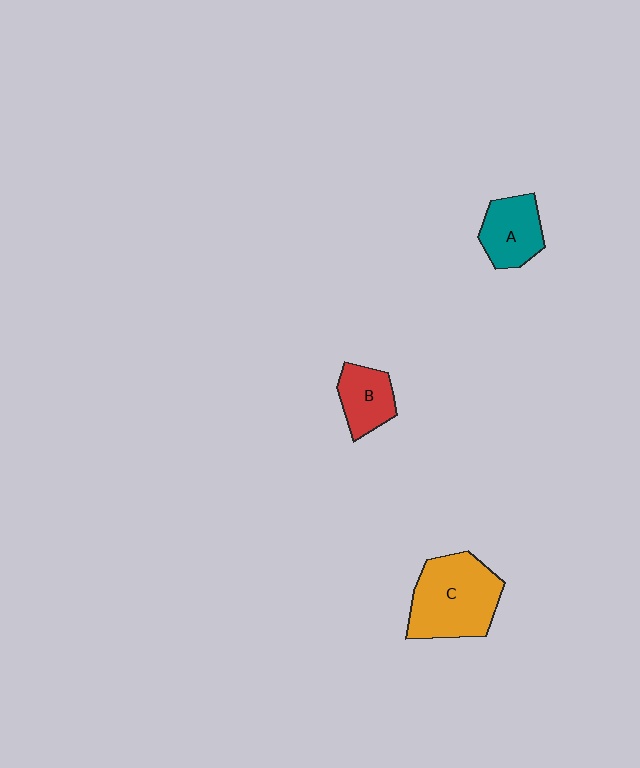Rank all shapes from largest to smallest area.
From largest to smallest: C (orange), A (teal), B (red).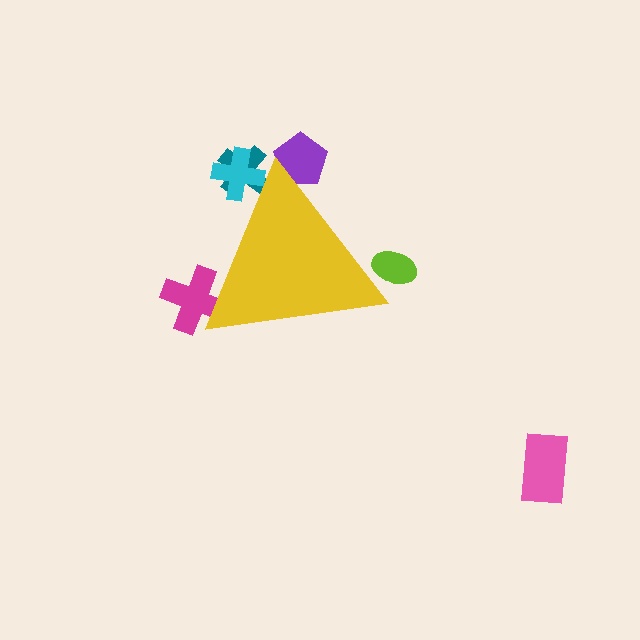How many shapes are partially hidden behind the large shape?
5 shapes are partially hidden.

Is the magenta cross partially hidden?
Yes, the magenta cross is partially hidden behind the yellow triangle.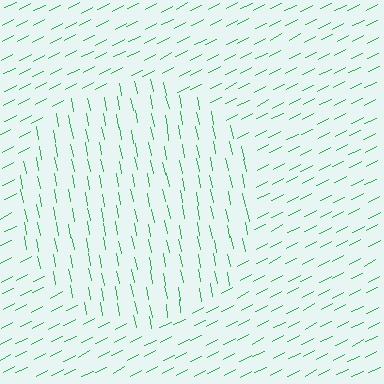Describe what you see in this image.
The image is filled with small green line segments. A circle region in the image has lines oriented differently from the surrounding lines, creating a visible texture boundary.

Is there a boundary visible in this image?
Yes, there is a texture boundary formed by a change in line orientation.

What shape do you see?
I see a circle.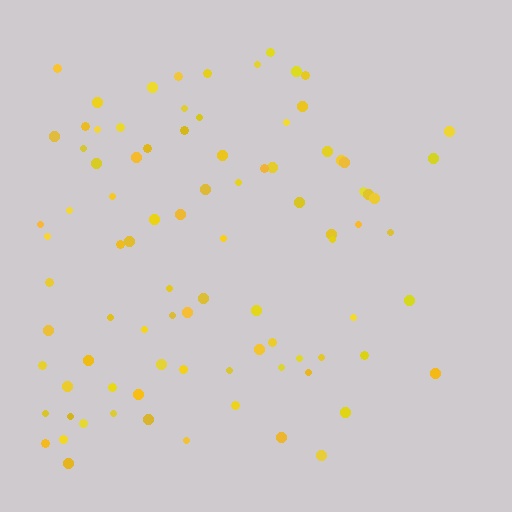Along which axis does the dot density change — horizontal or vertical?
Horizontal.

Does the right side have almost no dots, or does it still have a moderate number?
Still a moderate number, just noticeably fewer than the left.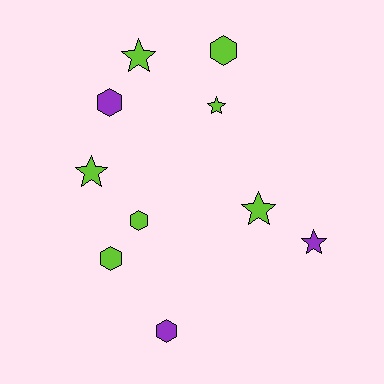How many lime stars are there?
There are 4 lime stars.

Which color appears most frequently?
Lime, with 7 objects.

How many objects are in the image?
There are 10 objects.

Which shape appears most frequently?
Hexagon, with 5 objects.